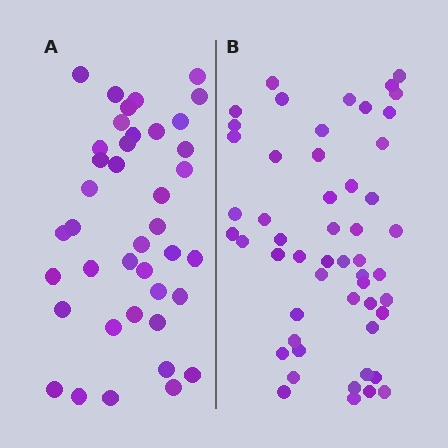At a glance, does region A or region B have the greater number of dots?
Region B (the right region) has more dots.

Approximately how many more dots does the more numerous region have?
Region B has roughly 12 or so more dots than region A.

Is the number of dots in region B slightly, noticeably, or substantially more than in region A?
Region B has noticeably more, but not dramatically so. The ratio is roughly 1.3 to 1.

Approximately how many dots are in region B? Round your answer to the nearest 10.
About 50 dots. (The exact count is 52, which rounds to 50.)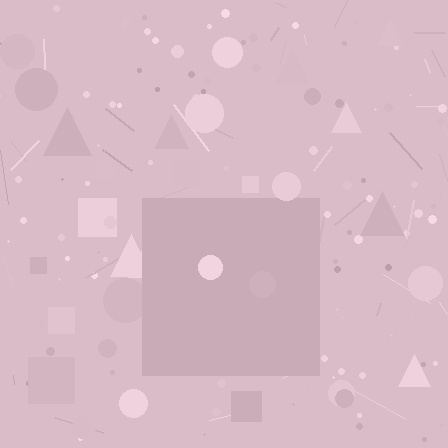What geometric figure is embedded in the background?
A square is embedded in the background.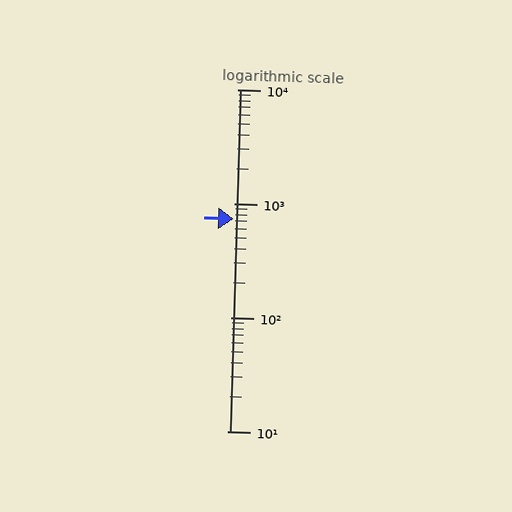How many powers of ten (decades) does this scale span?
The scale spans 3 decades, from 10 to 10000.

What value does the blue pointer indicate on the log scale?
The pointer indicates approximately 730.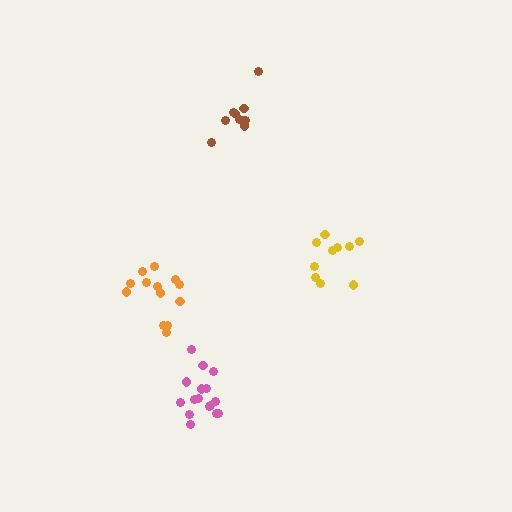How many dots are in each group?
Group 1: 10 dots, Group 2: 16 dots, Group 3: 13 dots, Group 4: 10 dots (49 total).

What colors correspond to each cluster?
The clusters are colored: yellow, pink, orange, brown.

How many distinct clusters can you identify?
There are 4 distinct clusters.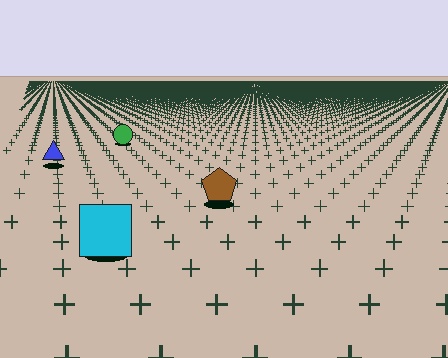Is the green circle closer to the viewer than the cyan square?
No. The cyan square is closer — you can tell from the texture gradient: the ground texture is coarser near it.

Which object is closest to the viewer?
The cyan square is closest. The texture marks near it are larger and more spread out.